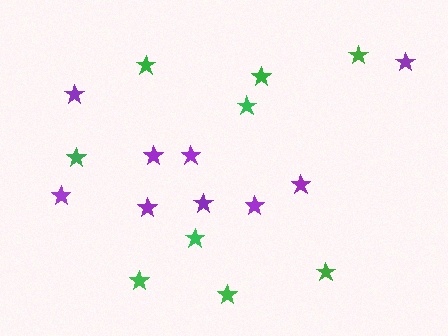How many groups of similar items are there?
There are 2 groups: one group of purple stars (9) and one group of green stars (9).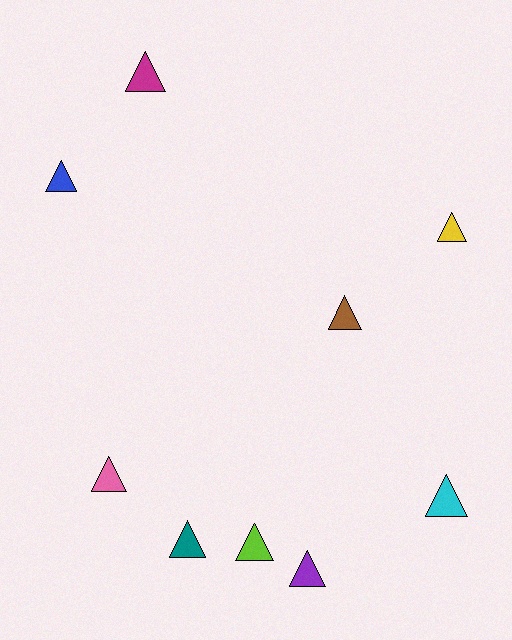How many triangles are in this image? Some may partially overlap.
There are 9 triangles.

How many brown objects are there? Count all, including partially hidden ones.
There is 1 brown object.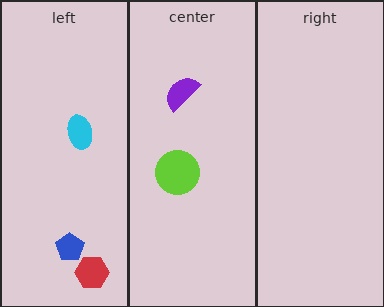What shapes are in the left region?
The red hexagon, the blue pentagon, the cyan ellipse.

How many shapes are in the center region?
2.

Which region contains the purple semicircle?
The center region.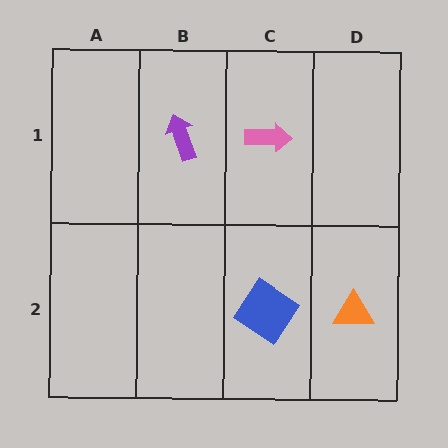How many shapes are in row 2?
2 shapes.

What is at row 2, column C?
A blue diamond.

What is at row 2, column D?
An orange triangle.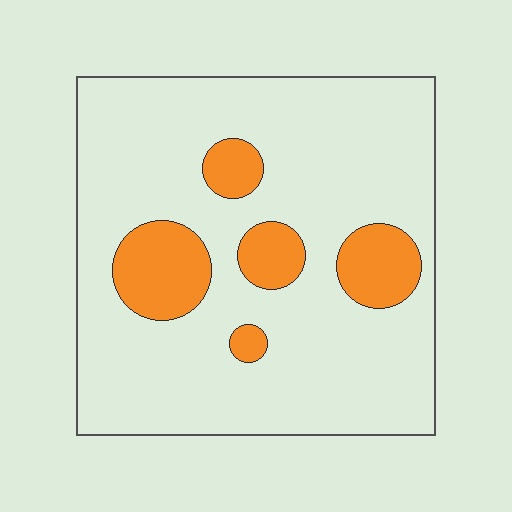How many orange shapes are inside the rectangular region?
5.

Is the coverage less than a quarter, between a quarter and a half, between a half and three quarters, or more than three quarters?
Less than a quarter.